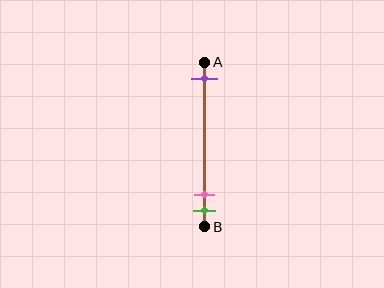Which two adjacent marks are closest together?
The pink and green marks are the closest adjacent pair.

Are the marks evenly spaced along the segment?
No, the marks are not evenly spaced.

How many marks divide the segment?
There are 3 marks dividing the segment.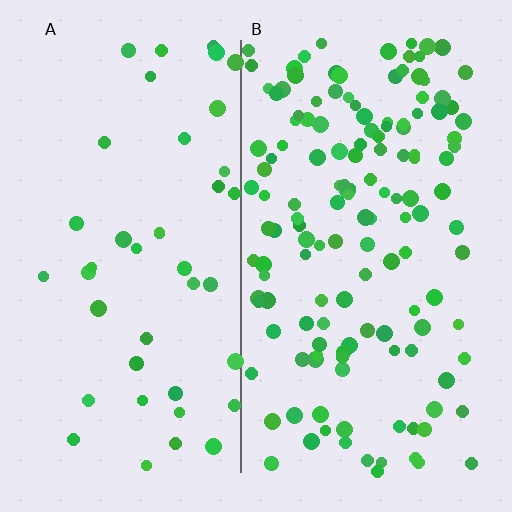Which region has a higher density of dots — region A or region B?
B (the right).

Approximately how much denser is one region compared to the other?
Approximately 3.4× — region B over region A.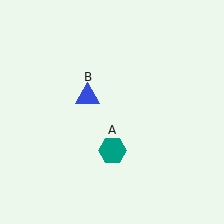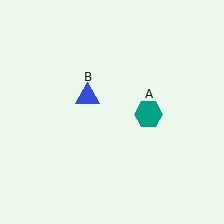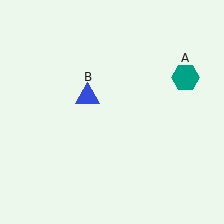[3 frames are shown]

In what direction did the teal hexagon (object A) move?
The teal hexagon (object A) moved up and to the right.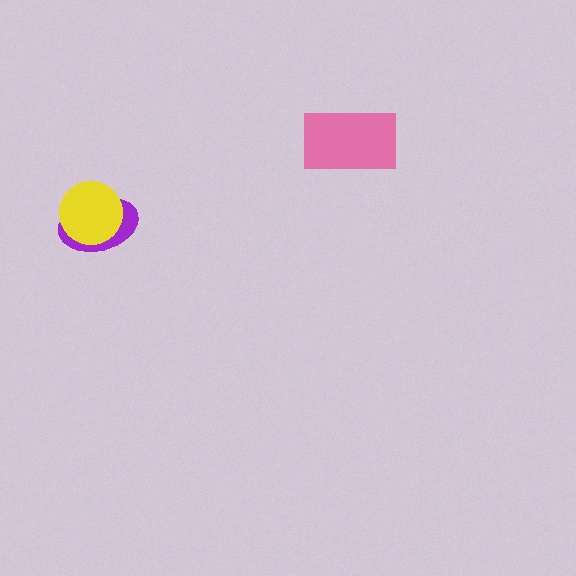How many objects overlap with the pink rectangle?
0 objects overlap with the pink rectangle.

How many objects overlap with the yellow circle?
1 object overlaps with the yellow circle.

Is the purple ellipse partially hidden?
Yes, it is partially covered by another shape.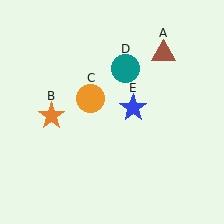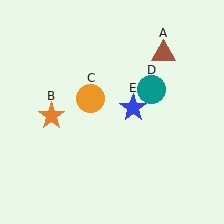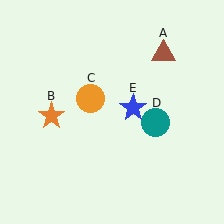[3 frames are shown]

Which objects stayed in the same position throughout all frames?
Brown triangle (object A) and orange star (object B) and orange circle (object C) and blue star (object E) remained stationary.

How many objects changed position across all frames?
1 object changed position: teal circle (object D).